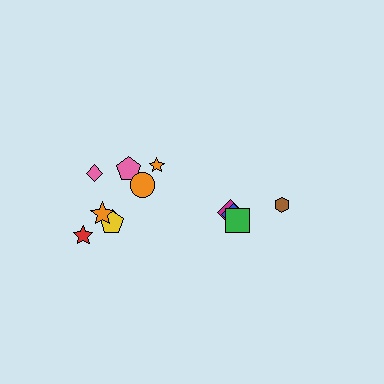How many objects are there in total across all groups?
There are 12 objects.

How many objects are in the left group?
There are 8 objects.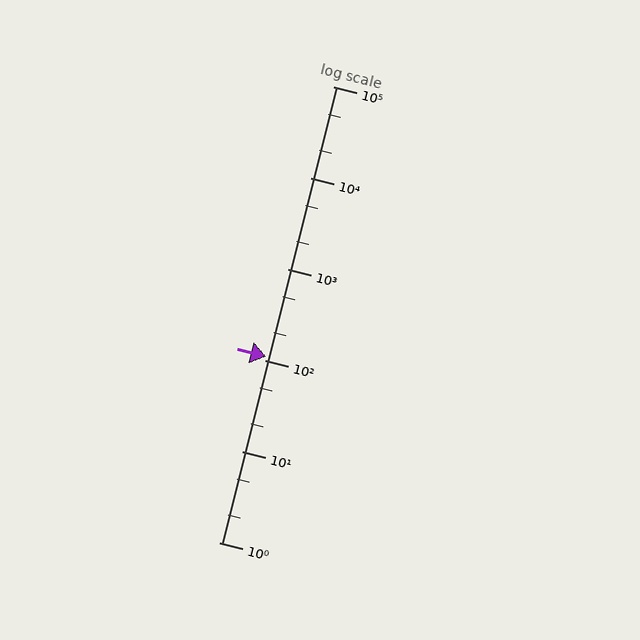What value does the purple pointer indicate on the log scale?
The pointer indicates approximately 110.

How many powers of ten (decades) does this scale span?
The scale spans 5 decades, from 1 to 100000.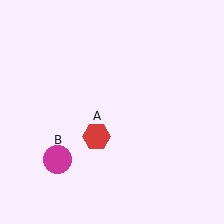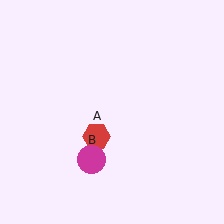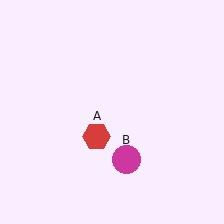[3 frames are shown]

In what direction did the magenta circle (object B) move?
The magenta circle (object B) moved right.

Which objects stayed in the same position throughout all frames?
Red hexagon (object A) remained stationary.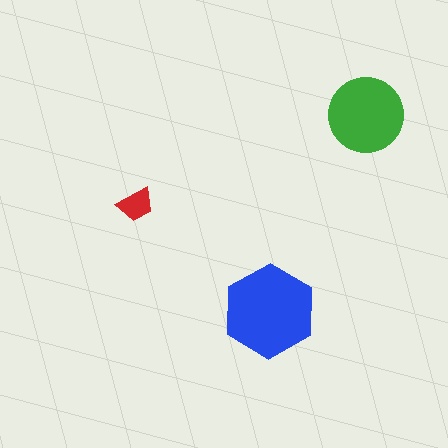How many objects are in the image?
There are 3 objects in the image.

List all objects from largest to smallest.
The blue hexagon, the green circle, the red trapezoid.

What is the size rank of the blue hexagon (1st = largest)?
1st.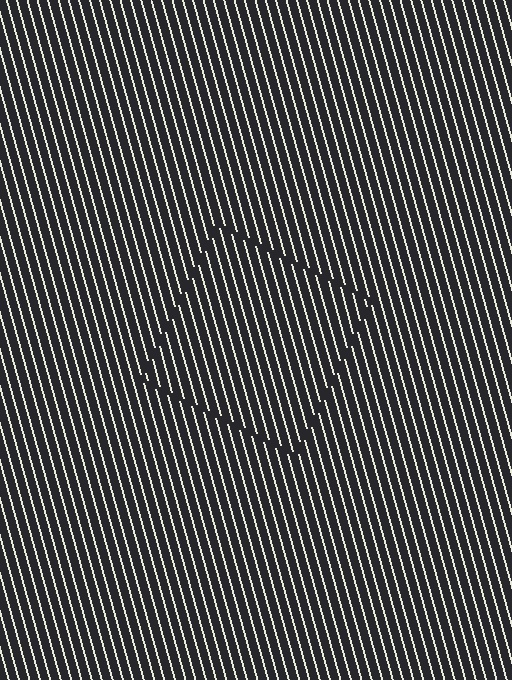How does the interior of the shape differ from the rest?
The interior of the shape contains the same grating, shifted by half a period — the contour is defined by the phase discontinuity where line-ends from the inner and outer gratings abut.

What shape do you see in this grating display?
An illusory square. The interior of the shape contains the same grating, shifted by half a period — the contour is defined by the phase discontinuity where line-ends from the inner and outer gratings abut.